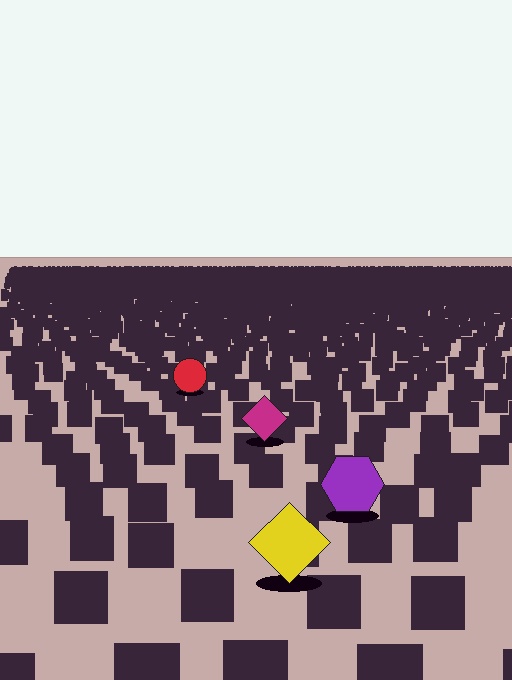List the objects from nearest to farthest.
From nearest to farthest: the yellow diamond, the purple hexagon, the magenta diamond, the red circle.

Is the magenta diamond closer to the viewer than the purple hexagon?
No. The purple hexagon is closer — you can tell from the texture gradient: the ground texture is coarser near it.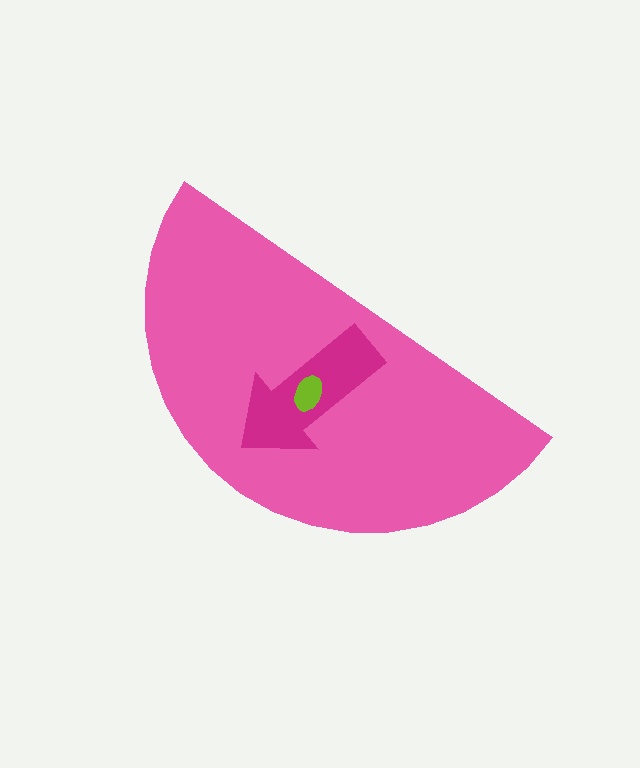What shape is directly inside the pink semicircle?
The magenta arrow.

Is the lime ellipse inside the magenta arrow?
Yes.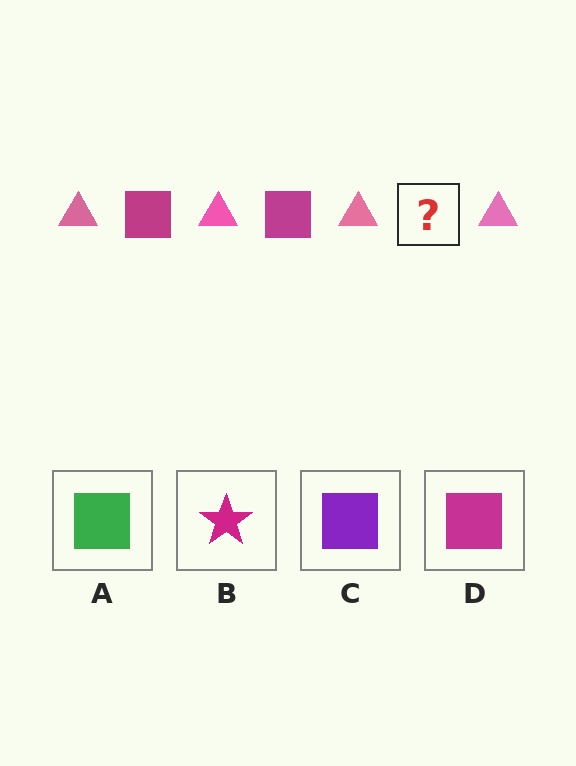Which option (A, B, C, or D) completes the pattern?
D.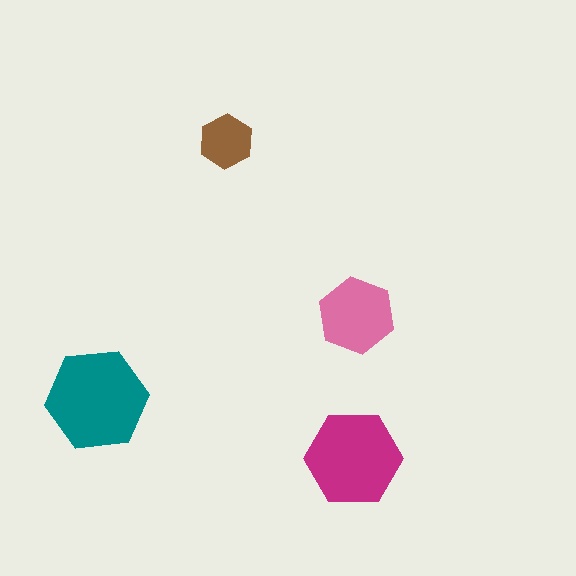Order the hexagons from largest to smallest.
the teal one, the magenta one, the pink one, the brown one.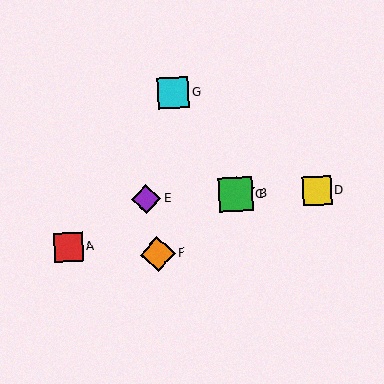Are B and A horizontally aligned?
No, B is at y≈194 and A is at y≈247.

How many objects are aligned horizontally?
4 objects (B, C, D, E) are aligned horizontally.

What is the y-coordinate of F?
Object F is at y≈254.